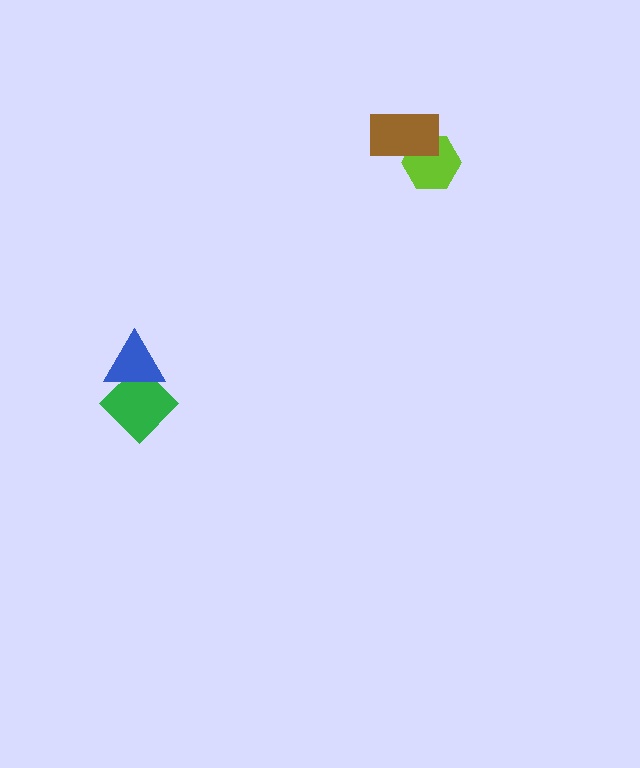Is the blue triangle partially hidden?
No, no other shape covers it.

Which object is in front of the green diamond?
The blue triangle is in front of the green diamond.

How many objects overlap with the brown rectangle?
1 object overlaps with the brown rectangle.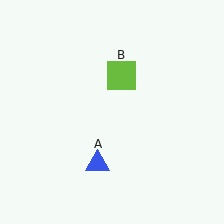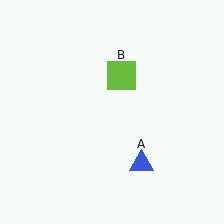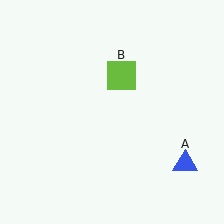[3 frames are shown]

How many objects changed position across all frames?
1 object changed position: blue triangle (object A).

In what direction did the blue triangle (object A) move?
The blue triangle (object A) moved right.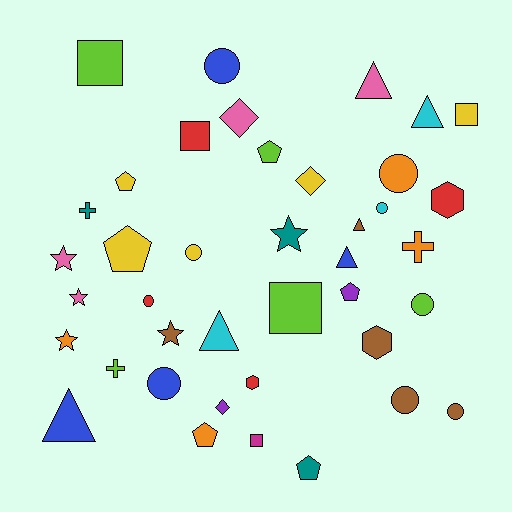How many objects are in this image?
There are 40 objects.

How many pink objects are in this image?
There are 4 pink objects.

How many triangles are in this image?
There are 6 triangles.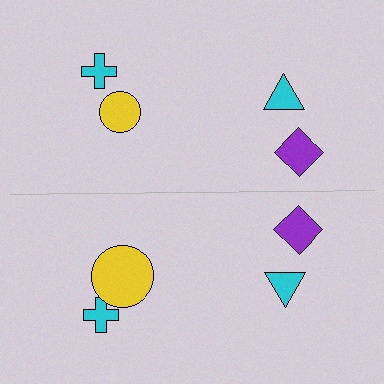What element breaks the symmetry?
The yellow circle on the bottom side has a different size than its mirror counterpart.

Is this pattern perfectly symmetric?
No, the pattern is not perfectly symmetric. The yellow circle on the bottom side has a different size than its mirror counterpart.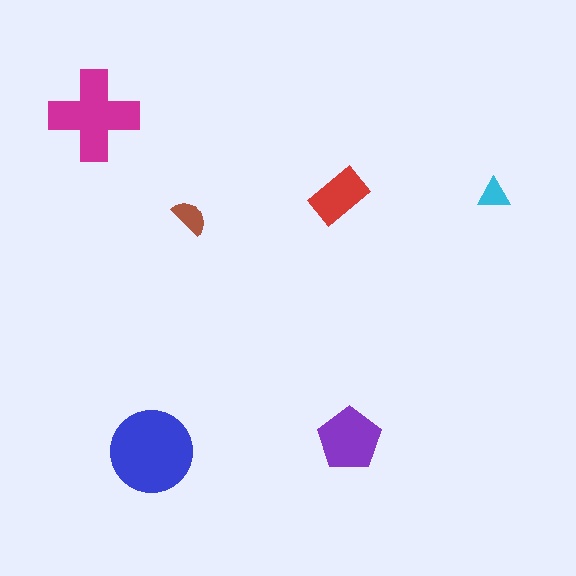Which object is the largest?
The blue circle.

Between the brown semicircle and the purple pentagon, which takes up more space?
The purple pentagon.